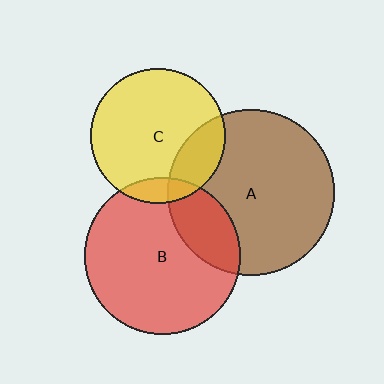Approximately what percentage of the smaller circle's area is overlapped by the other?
Approximately 10%.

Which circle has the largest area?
Circle A (brown).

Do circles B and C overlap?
Yes.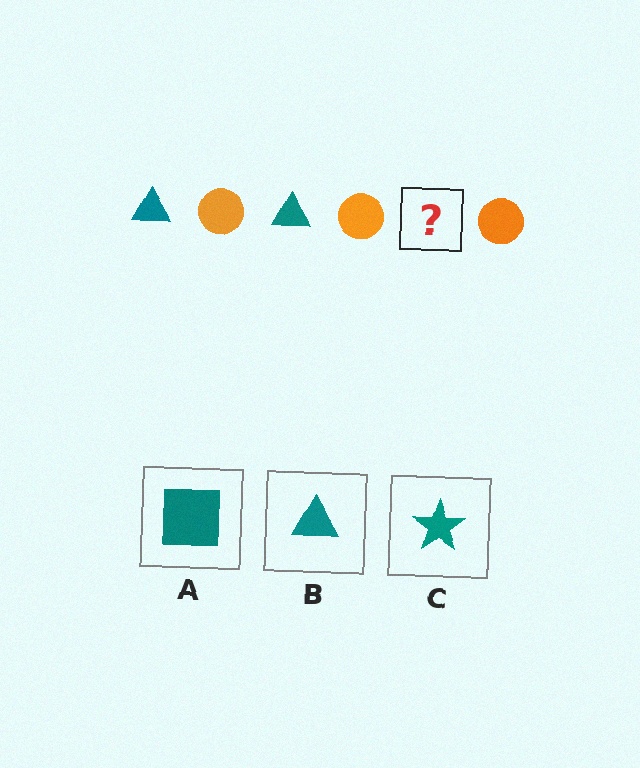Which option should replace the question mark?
Option B.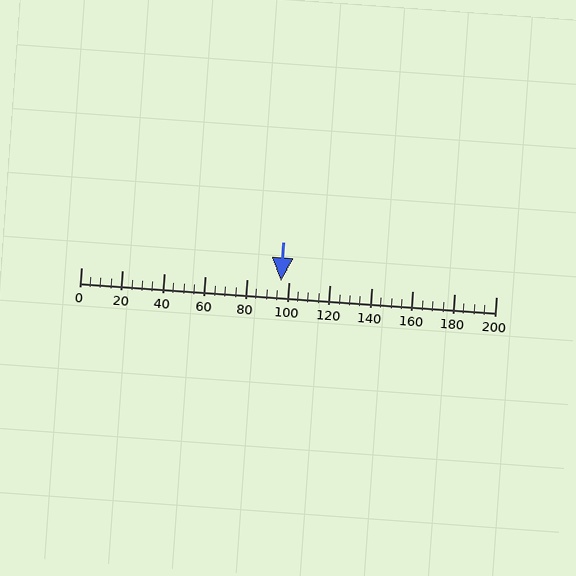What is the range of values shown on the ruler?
The ruler shows values from 0 to 200.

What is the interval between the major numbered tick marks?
The major tick marks are spaced 20 units apart.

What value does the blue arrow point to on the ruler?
The blue arrow points to approximately 96.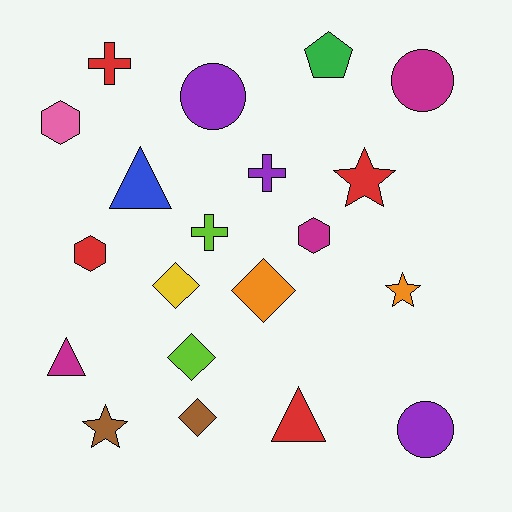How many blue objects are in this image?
There is 1 blue object.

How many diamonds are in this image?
There are 4 diamonds.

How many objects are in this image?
There are 20 objects.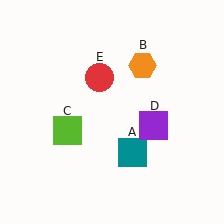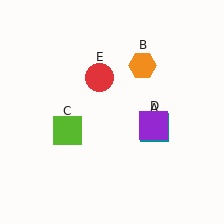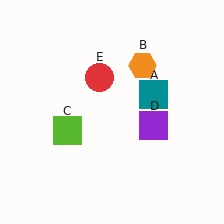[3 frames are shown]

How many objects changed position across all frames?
1 object changed position: teal square (object A).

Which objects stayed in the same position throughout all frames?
Orange hexagon (object B) and lime square (object C) and purple square (object D) and red circle (object E) remained stationary.